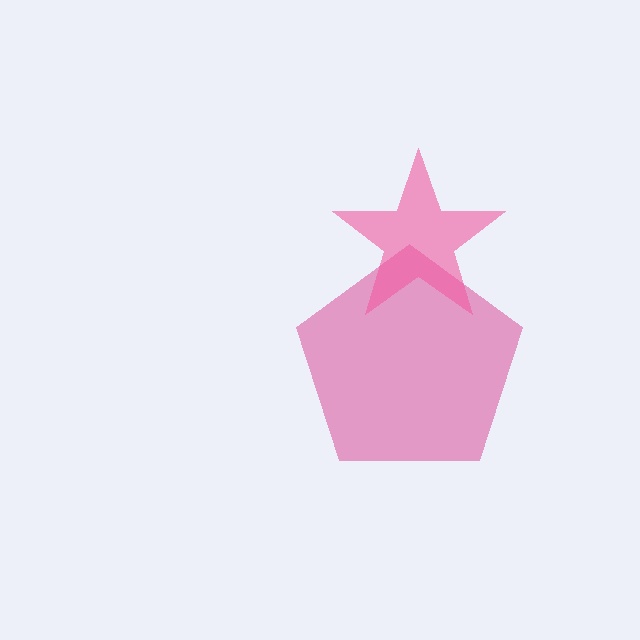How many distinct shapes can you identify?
There are 2 distinct shapes: a magenta pentagon, a pink star.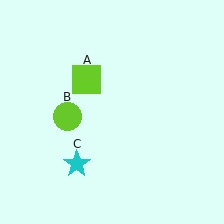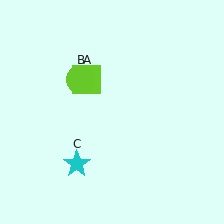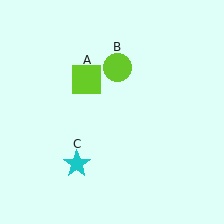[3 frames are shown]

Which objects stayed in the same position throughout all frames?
Lime square (object A) and cyan star (object C) remained stationary.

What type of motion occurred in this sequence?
The lime circle (object B) rotated clockwise around the center of the scene.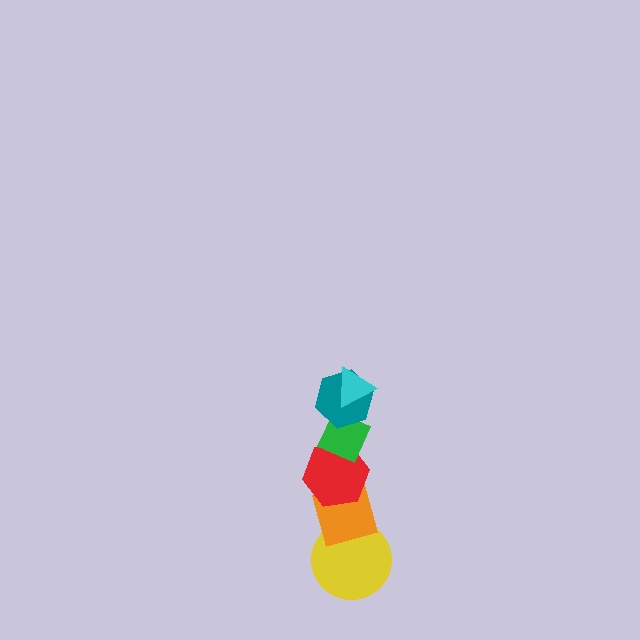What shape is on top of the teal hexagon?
The cyan triangle is on top of the teal hexagon.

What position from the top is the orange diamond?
The orange diamond is 5th from the top.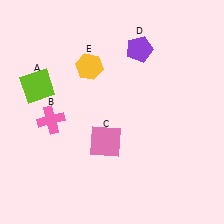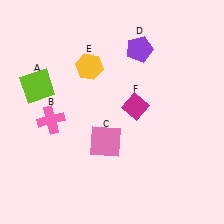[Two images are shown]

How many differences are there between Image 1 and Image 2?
There is 1 difference between the two images.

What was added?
A magenta diamond (F) was added in Image 2.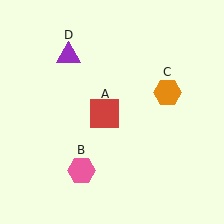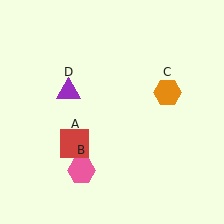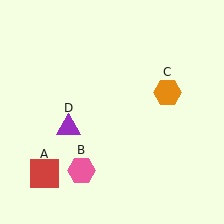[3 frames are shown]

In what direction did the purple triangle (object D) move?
The purple triangle (object D) moved down.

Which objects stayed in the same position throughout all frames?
Pink hexagon (object B) and orange hexagon (object C) remained stationary.